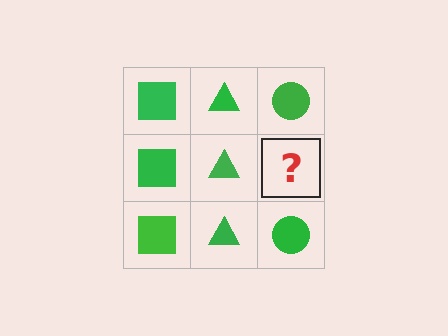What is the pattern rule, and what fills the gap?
The rule is that each column has a consistent shape. The gap should be filled with a green circle.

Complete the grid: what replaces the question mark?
The question mark should be replaced with a green circle.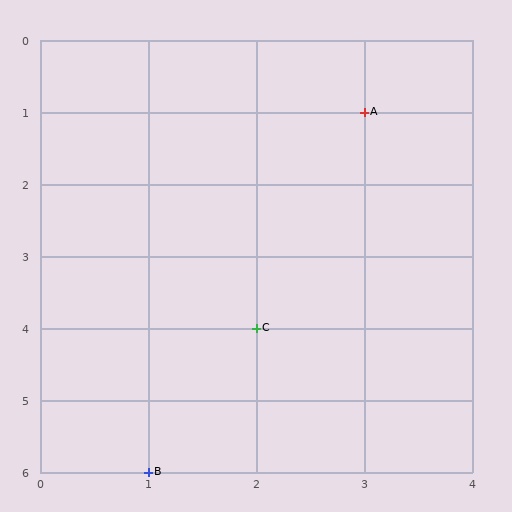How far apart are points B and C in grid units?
Points B and C are 1 column and 2 rows apart (about 2.2 grid units diagonally).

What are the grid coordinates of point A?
Point A is at grid coordinates (3, 1).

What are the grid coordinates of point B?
Point B is at grid coordinates (1, 6).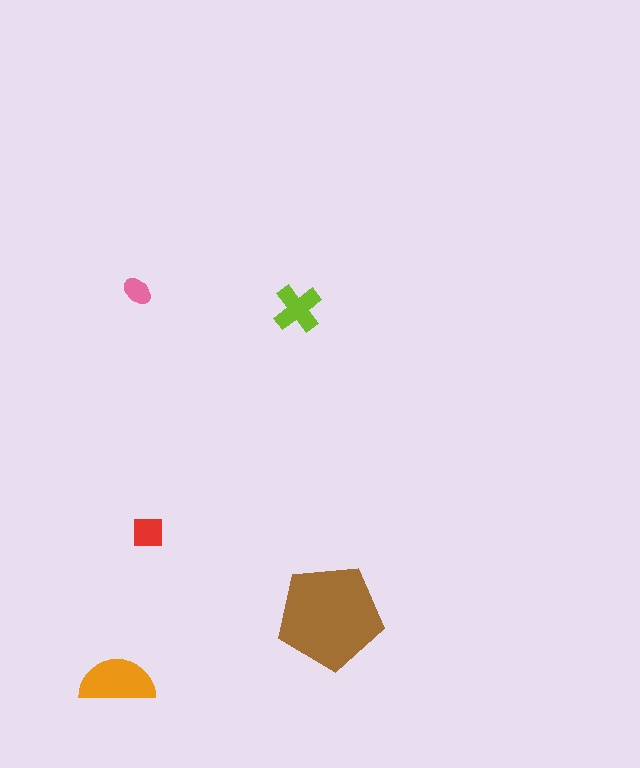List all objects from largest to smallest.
The brown pentagon, the orange semicircle, the lime cross, the red square, the pink ellipse.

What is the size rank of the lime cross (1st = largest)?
3rd.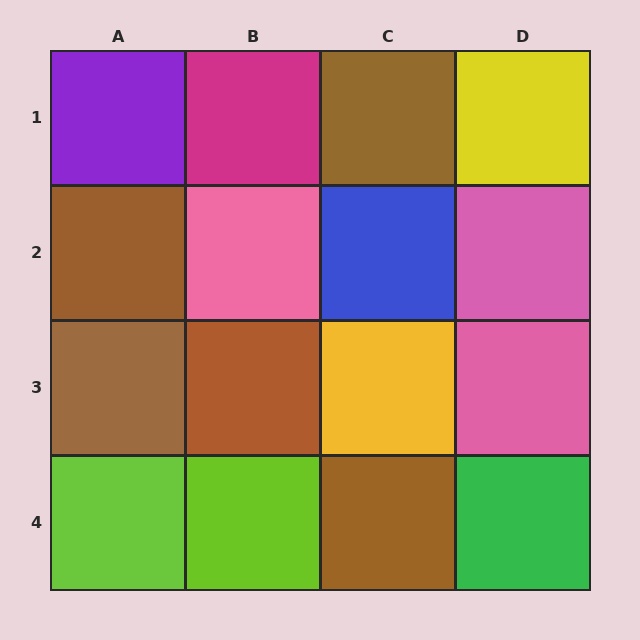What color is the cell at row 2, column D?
Pink.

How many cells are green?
1 cell is green.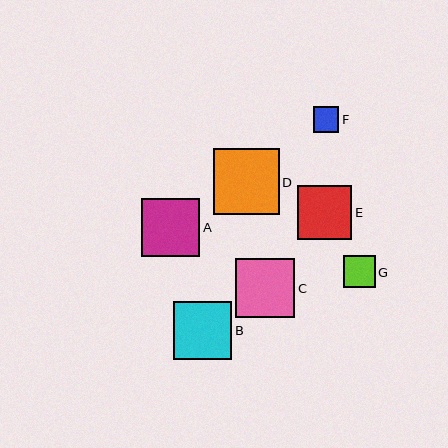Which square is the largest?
Square D is the largest with a size of approximately 66 pixels.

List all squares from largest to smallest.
From largest to smallest: D, C, B, A, E, G, F.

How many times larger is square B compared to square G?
Square B is approximately 1.8 times the size of square G.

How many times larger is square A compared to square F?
Square A is approximately 2.2 times the size of square F.